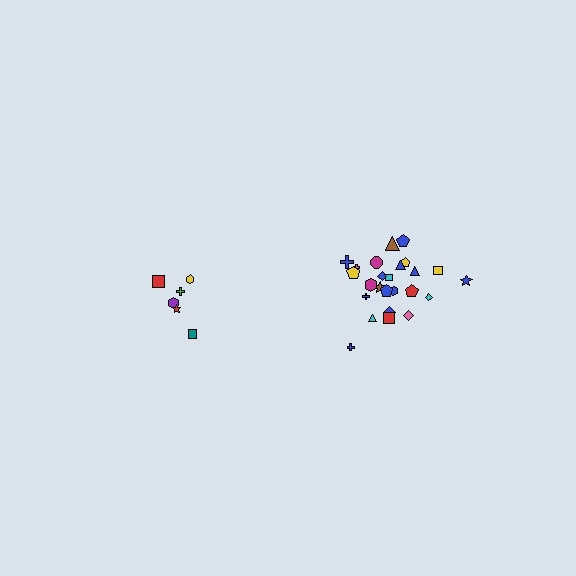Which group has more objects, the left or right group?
The right group.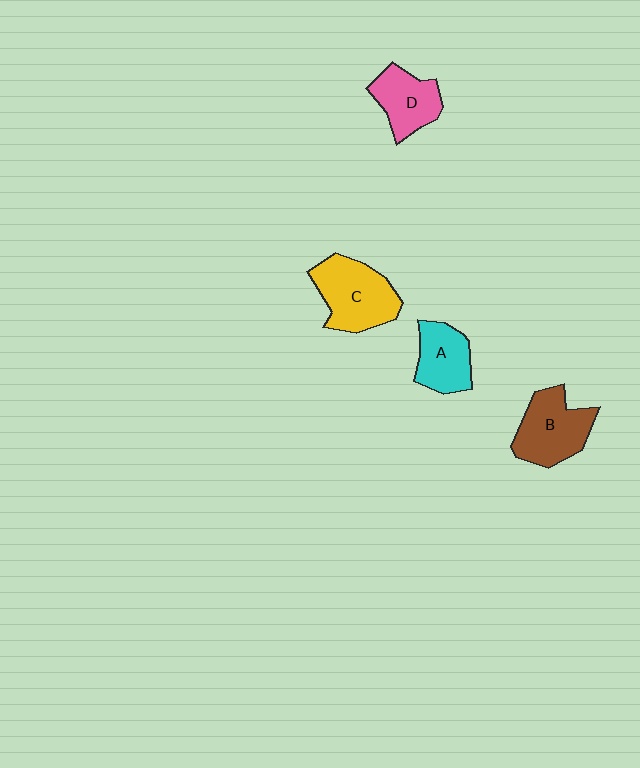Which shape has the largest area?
Shape C (yellow).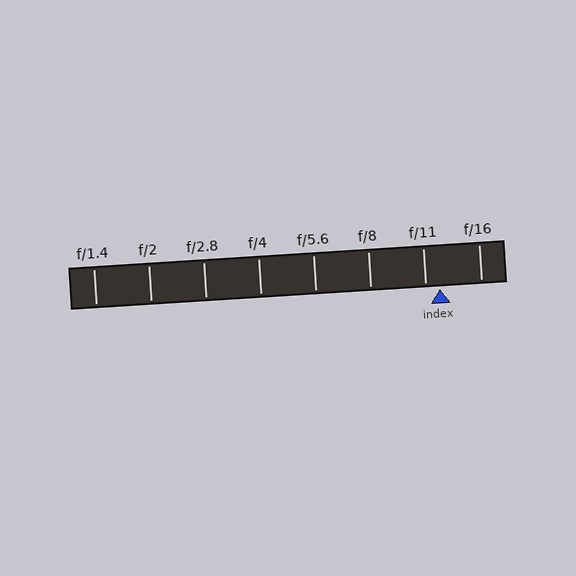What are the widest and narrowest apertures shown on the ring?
The widest aperture shown is f/1.4 and the narrowest is f/16.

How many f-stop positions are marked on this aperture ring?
There are 8 f-stop positions marked.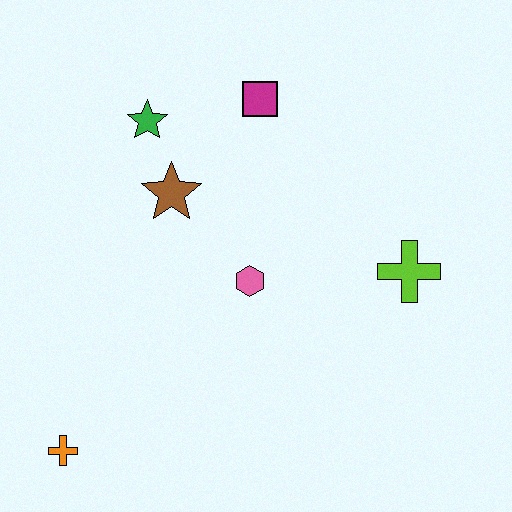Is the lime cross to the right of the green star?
Yes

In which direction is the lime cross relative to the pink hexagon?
The lime cross is to the right of the pink hexagon.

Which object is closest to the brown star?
The green star is closest to the brown star.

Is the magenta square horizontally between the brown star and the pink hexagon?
No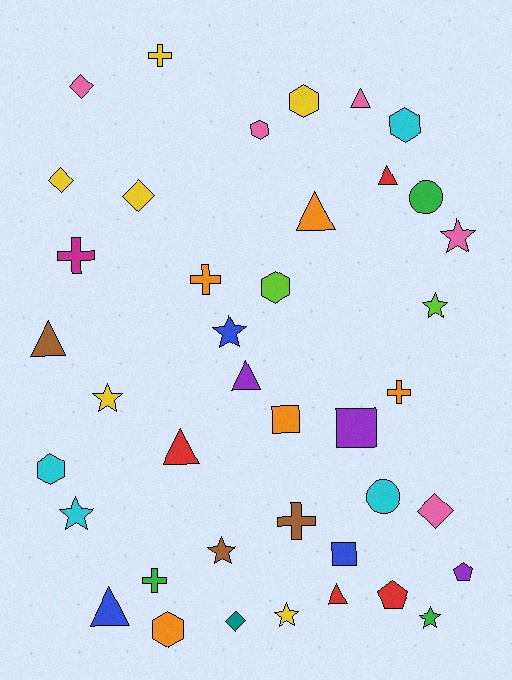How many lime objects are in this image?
There are 2 lime objects.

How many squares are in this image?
There are 3 squares.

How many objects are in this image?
There are 40 objects.